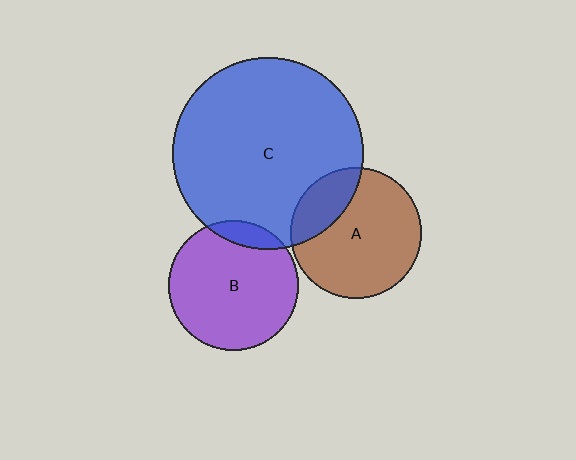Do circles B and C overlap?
Yes.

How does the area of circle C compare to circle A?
Approximately 2.1 times.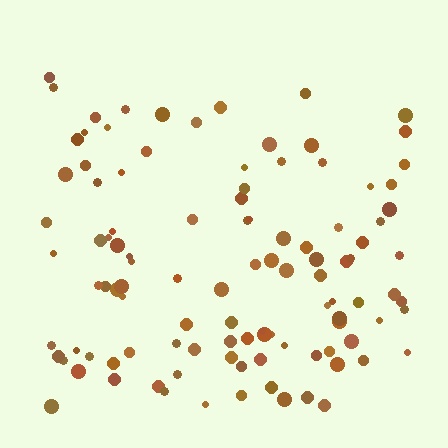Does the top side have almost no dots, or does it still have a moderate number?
Still a moderate number, just noticeably fewer than the bottom.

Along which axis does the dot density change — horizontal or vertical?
Vertical.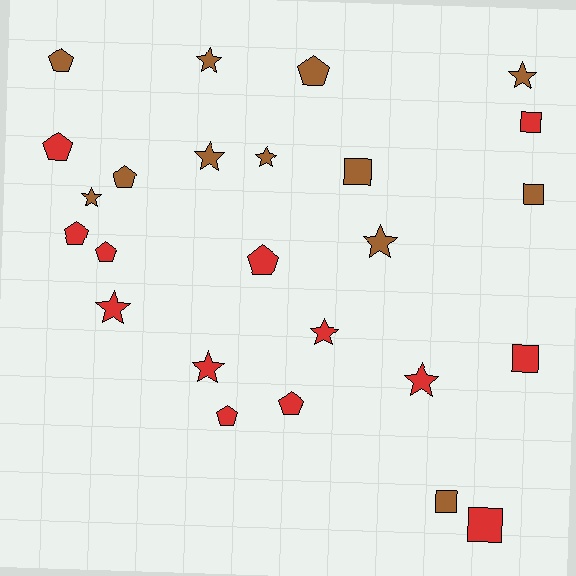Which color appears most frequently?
Red, with 13 objects.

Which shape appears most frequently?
Star, with 10 objects.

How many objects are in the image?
There are 25 objects.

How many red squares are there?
There are 3 red squares.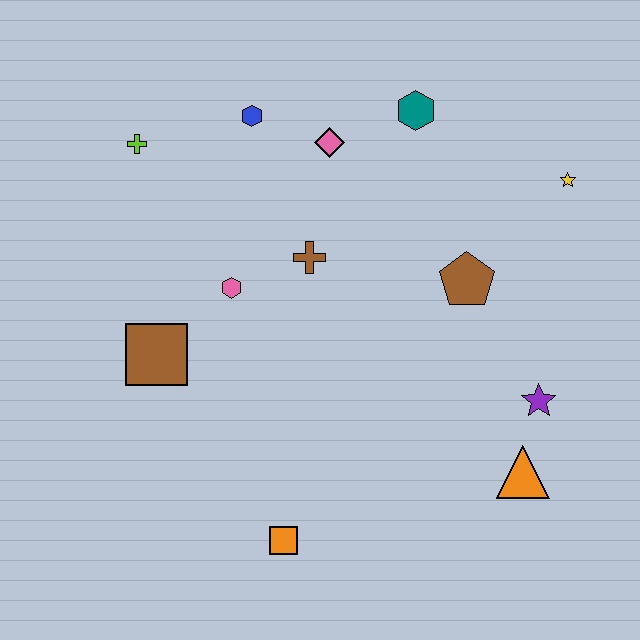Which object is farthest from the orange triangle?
The lime cross is farthest from the orange triangle.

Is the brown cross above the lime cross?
No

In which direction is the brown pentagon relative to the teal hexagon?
The brown pentagon is below the teal hexagon.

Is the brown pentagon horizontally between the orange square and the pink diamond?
No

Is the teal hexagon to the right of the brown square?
Yes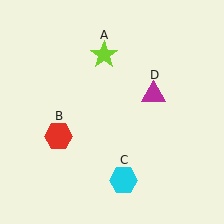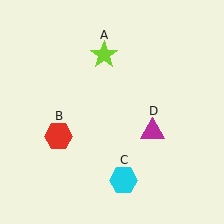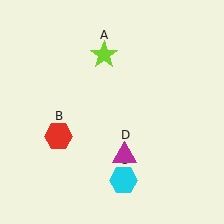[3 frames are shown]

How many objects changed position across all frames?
1 object changed position: magenta triangle (object D).